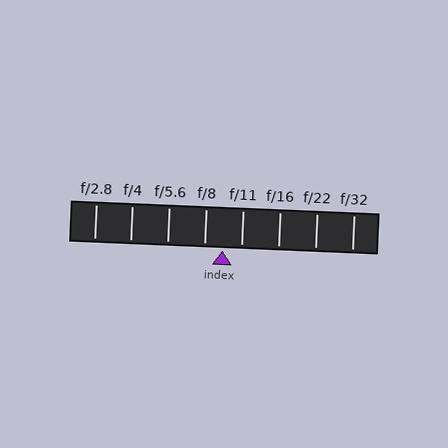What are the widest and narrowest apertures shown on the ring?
The widest aperture shown is f/2.8 and the narrowest is f/32.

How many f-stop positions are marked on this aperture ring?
There are 8 f-stop positions marked.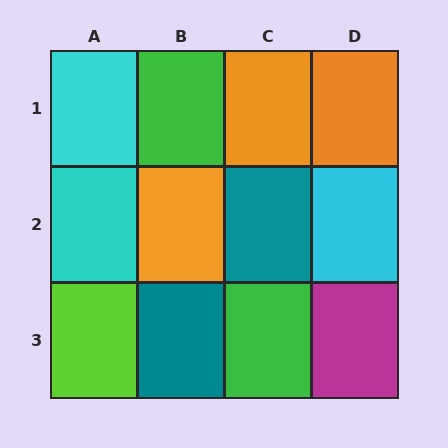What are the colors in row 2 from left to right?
Cyan, orange, teal, cyan.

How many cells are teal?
2 cells are teal.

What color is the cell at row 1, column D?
Orange.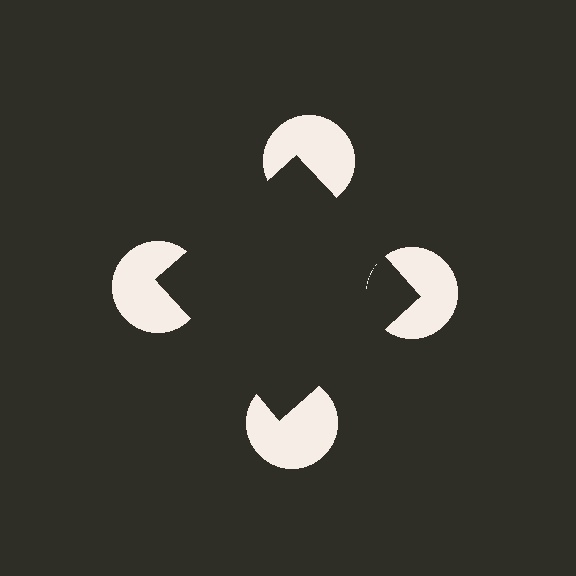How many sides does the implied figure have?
4 sides.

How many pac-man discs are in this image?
There are 4 — one at each vertex of the illusory square.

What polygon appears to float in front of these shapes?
An illusory square — its edges are inferred from the aligned wedge cuts in the pac-man discs, not physically drawn.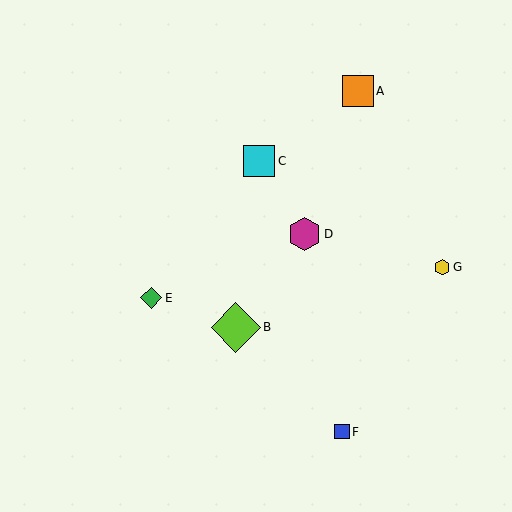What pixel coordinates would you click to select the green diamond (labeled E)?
Click at (151, 298) to select the green diamond E.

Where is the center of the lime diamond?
The center of the lime diamond is at (236, 327).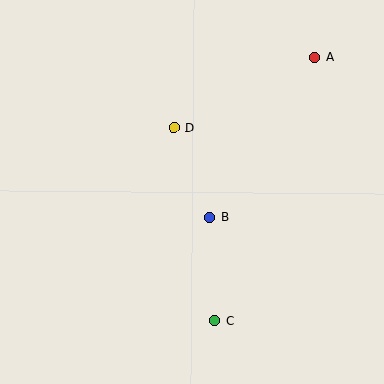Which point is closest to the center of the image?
Point B at (209, 217) is closest to the center.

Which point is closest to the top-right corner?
Point A is closest to the top-right corner.